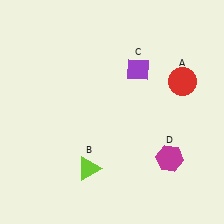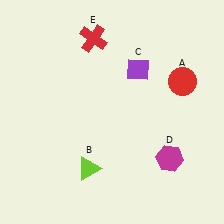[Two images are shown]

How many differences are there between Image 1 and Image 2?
There is 1 difference between the two images.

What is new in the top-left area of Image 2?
A red cross (E) was added in the top-left area of Image 2.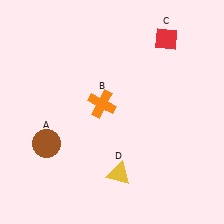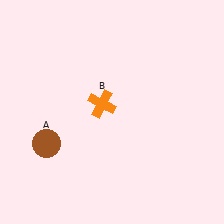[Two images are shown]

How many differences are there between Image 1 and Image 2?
There are 2 differences between the two images.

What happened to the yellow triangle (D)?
The yellow triangle (D) was removed in Image 2. It was in the bottom-right area of Image 1.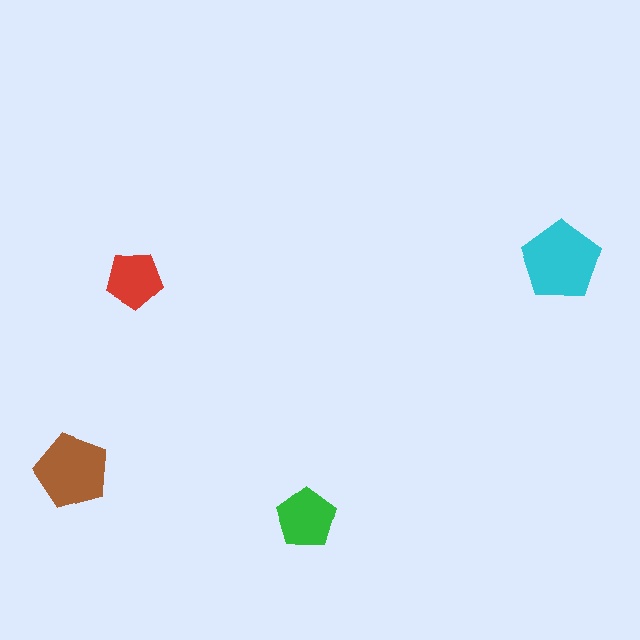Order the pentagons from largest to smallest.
the cyan one, the brown one, the green one, the red one.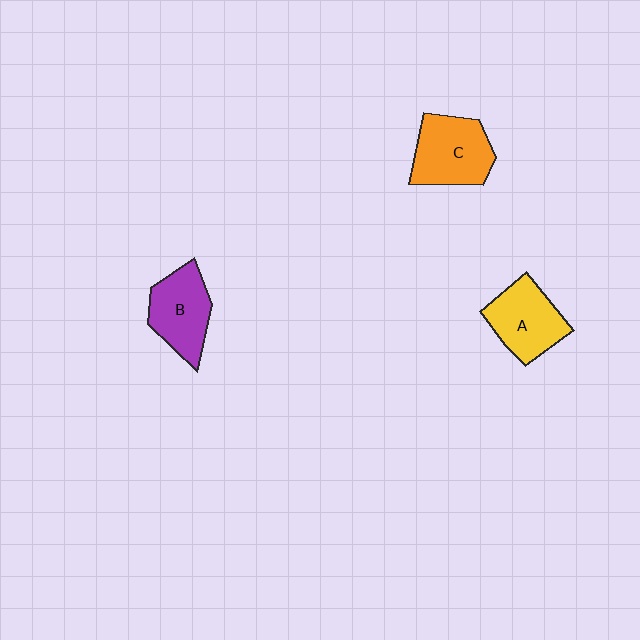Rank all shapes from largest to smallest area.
From largest to smallest: C (orange), A (yellow), B (purple).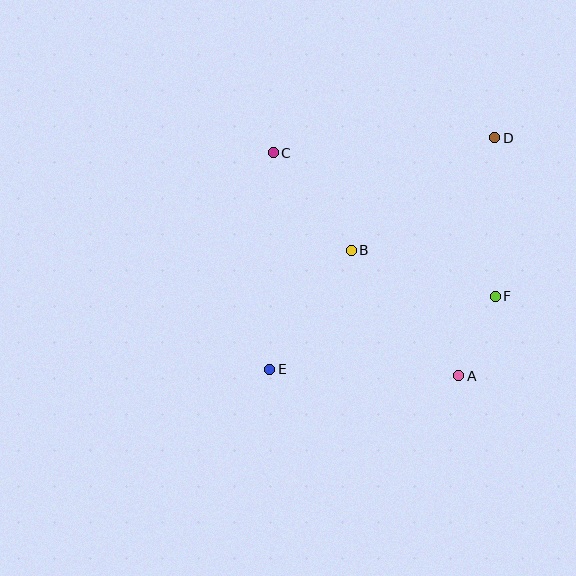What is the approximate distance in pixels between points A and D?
The distance between A and D is approximately 241 pixels.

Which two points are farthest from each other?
Points D and E are farthest from each other.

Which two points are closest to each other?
Points A and F are closest to each other.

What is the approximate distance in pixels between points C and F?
The distance between C and F is approximately 264 pixels.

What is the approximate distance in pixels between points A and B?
The distance between A and B is approximately 165 pixels.